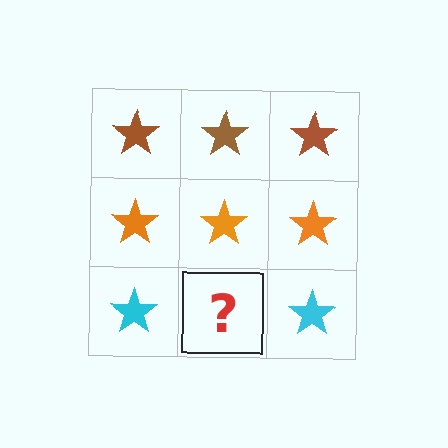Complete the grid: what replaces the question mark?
The question mark should be replaced with a cyan star.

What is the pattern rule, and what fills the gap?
The rule is that each row has a consistent color. The gap should be filled with a cyan star.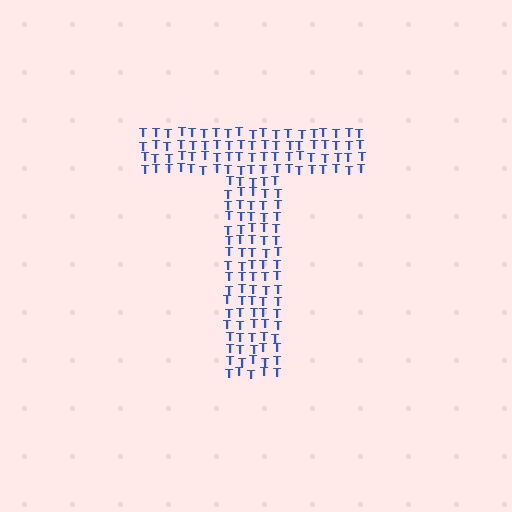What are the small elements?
The small elements are letter T's.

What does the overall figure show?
The overall figure shows the letter T.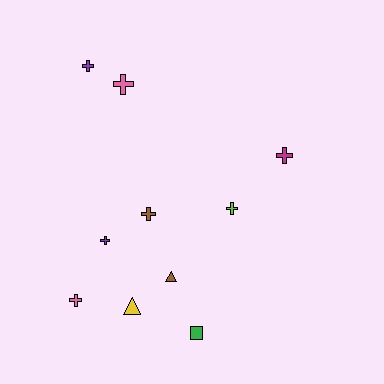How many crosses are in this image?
There are 7 crosses.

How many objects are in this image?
There are 10 objects.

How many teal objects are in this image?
There are no teal objects.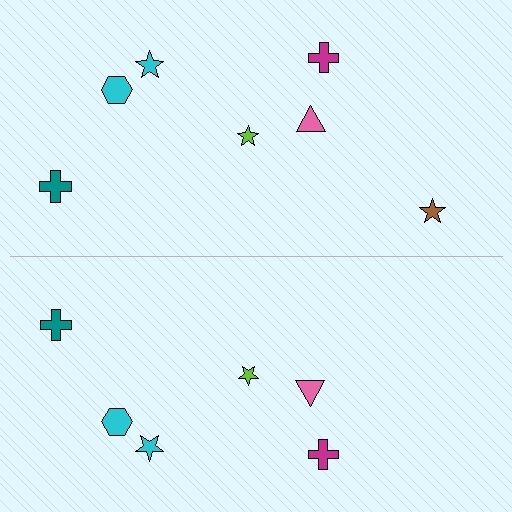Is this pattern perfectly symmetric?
No, the pattern is not perfectly symmetric. A brown star is missing from the bottom side.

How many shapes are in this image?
There are 13 shapes in this image.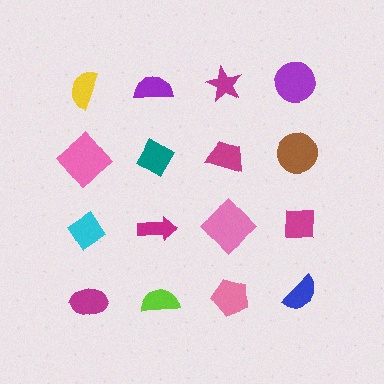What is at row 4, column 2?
A lime semicircle.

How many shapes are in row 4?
4 shapes.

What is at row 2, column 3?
A magenta trapezoid.